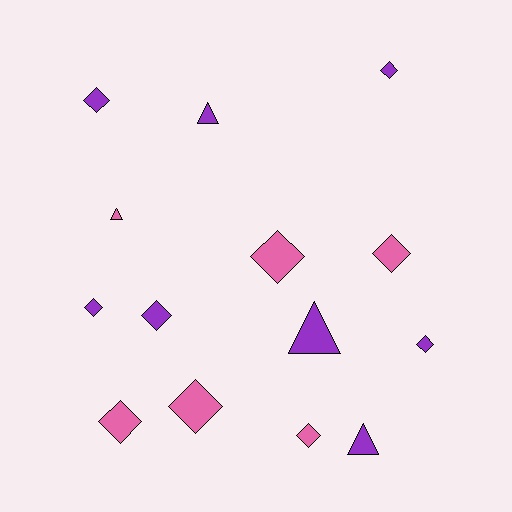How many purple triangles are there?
There are 3 purple triangles.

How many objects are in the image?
There are 14 objects.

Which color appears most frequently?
Purple, with 8 objects.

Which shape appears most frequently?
Diamond, with 10 objects.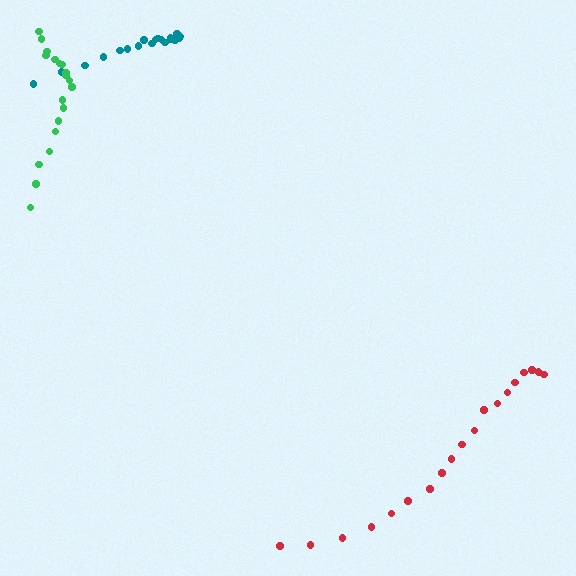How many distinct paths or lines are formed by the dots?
There are 3 distinct paths.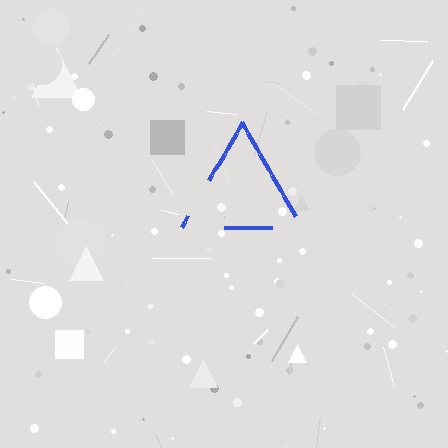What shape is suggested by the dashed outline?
The dashed outline suggests a triangle.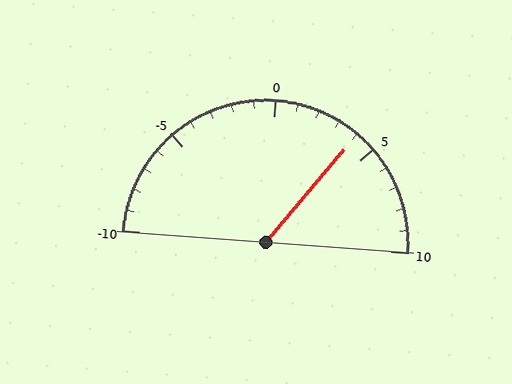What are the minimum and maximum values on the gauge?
The gauge ranges from -10 to 10.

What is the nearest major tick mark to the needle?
The nearest major tick mark is 5.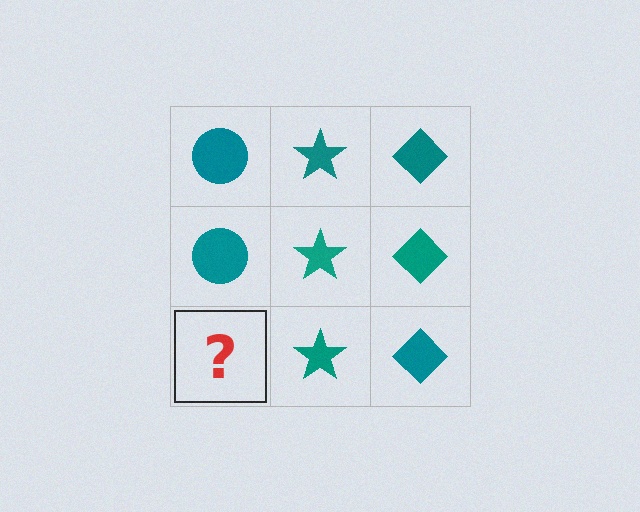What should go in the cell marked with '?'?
The missing cell should contain a teal circle.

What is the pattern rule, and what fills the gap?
The rule is that each column has a consistent shape. The gap should be filled with a teal circle.